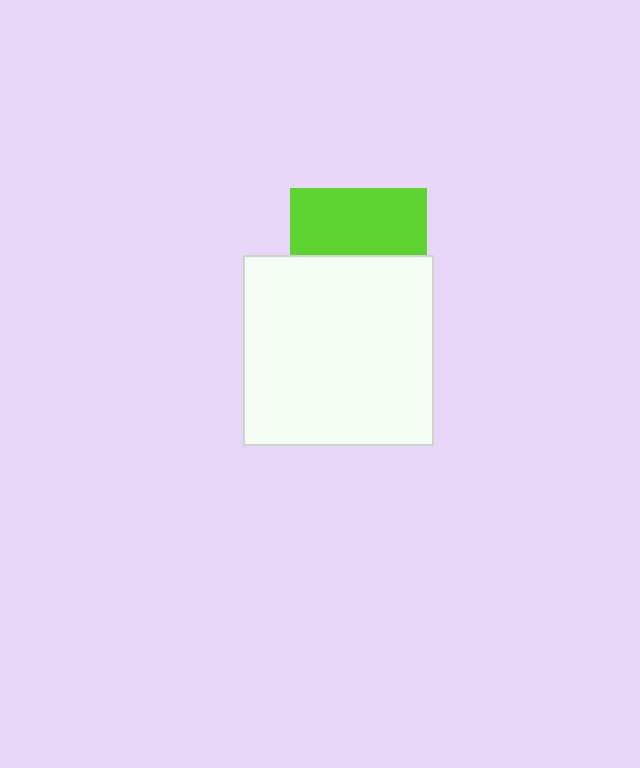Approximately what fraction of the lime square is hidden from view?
Roughly 51% of the lime square is hidden behind the white square.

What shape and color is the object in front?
The object in front is a white square.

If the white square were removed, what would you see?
You would see the complete lime square.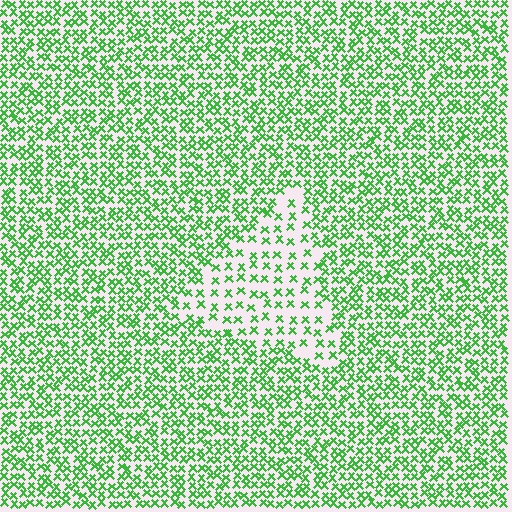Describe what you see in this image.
The image contains small green elements arranged at two different densities. A triangle-shaped region is visible where the elements are less densely packed than the surrounding area.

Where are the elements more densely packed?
The elements are more densely packed outside the triangle boundary.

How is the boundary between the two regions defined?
The boundary is defined by a change in element density (approximately 2.1x ratio). All elements are the same color, size, and shape.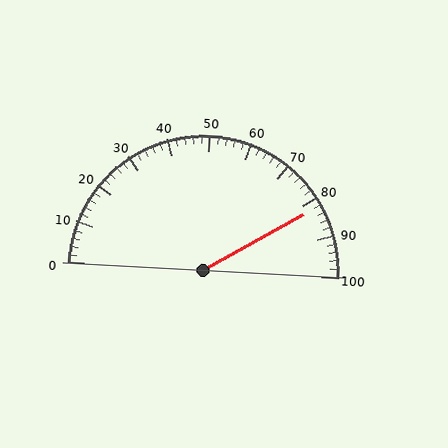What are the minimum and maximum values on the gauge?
The gauge ranges from 0 to 100.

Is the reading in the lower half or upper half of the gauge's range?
The reading is in the upper half of the range (0 to 100).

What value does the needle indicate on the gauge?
The needle indicates approximately 82.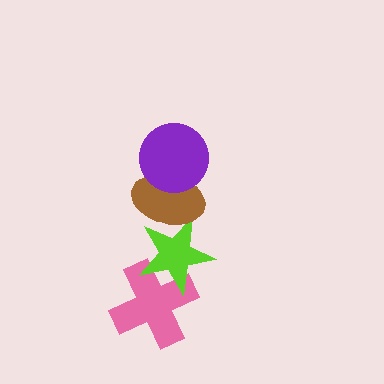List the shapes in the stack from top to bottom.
From top to bottom: the purple circle, the brown ellipse, the lime star, the pink cross.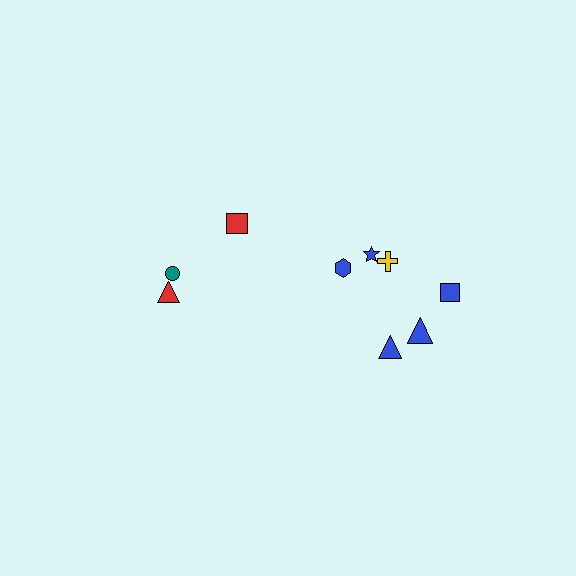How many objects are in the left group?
There are 3 objects.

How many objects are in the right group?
There are 6 objects.